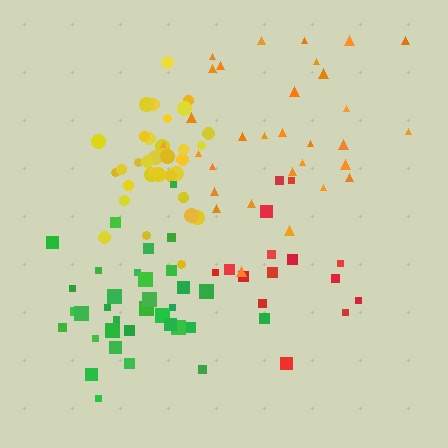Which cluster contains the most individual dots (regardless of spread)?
Green (34).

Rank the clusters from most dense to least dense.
yellow, green, red, orange.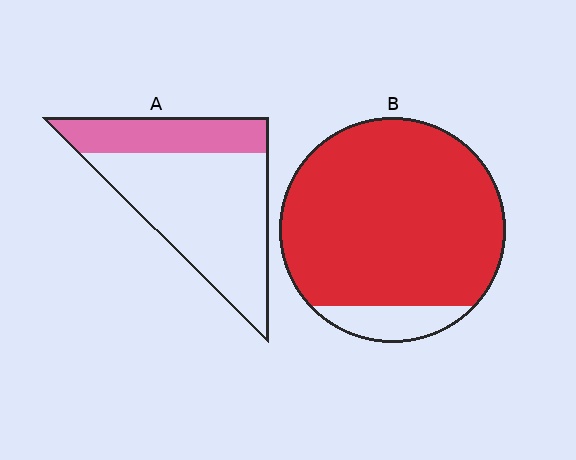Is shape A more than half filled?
No.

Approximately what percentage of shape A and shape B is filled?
A is approximately 30% and B is approximately 90%.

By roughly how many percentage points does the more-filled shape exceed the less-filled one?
By roughly 60 percentage points (B over A).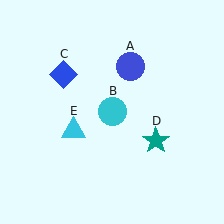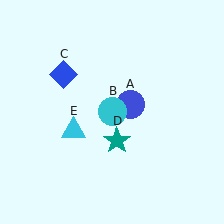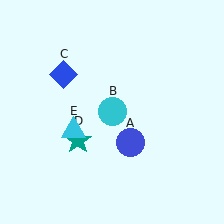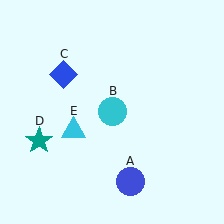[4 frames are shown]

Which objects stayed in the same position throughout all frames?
Cyan circle (object B) and blue diamond (object C) and cyan triangle (object E) remained stationary.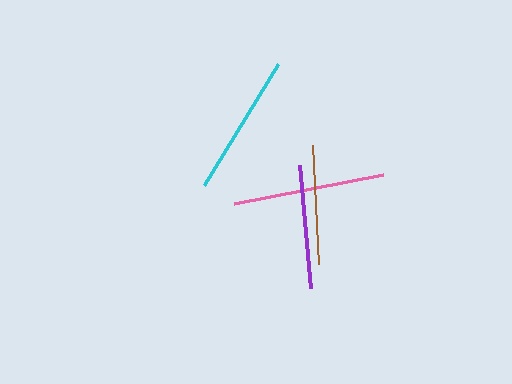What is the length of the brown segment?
The brown segment is approximately 120 pixels long.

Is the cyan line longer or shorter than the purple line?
The cyan line is longer than the purple line.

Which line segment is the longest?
The pink line is the longest at approximately 152 pixels.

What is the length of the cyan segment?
The cyan segment is approximately 141 pixels long.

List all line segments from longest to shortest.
From longest to shortest: pink, cyan, purple, brown.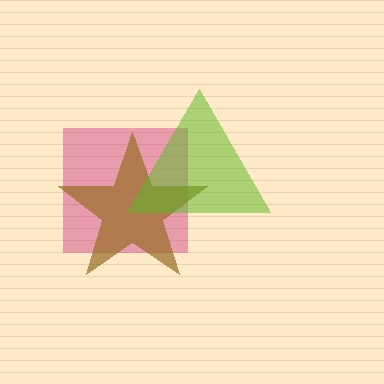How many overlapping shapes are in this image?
There are 3 overlapping shapes in the image.